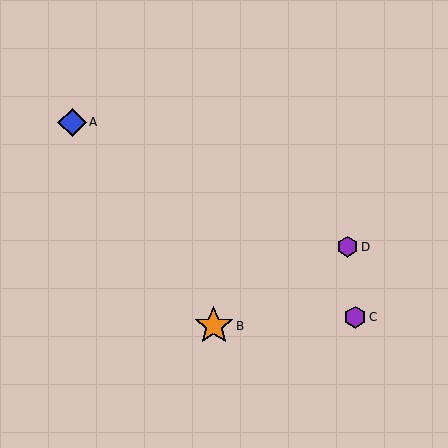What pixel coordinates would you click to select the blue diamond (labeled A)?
Click at (72, 122) to select the blue diamond A.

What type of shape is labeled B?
Shape B is an orange star.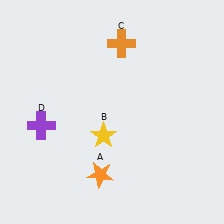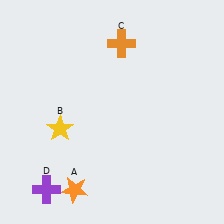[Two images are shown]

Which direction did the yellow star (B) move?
The yellow star (B) moved left.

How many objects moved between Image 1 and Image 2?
3 objects moved between the two images.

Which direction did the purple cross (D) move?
The purple cross (D) moved down.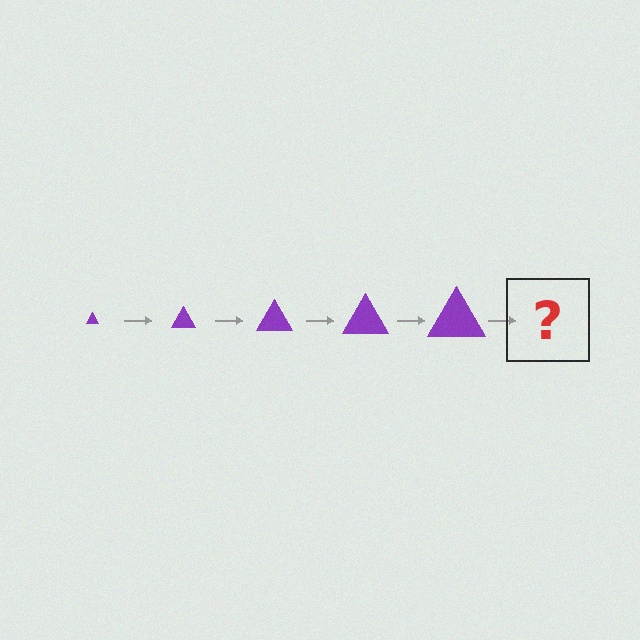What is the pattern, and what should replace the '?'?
The pattern is that the triangle gets progressively larger each step. The '?' should be a purple triangle, larger than the previous one.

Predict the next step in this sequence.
The next step is a purple triangle, larger than the previous one.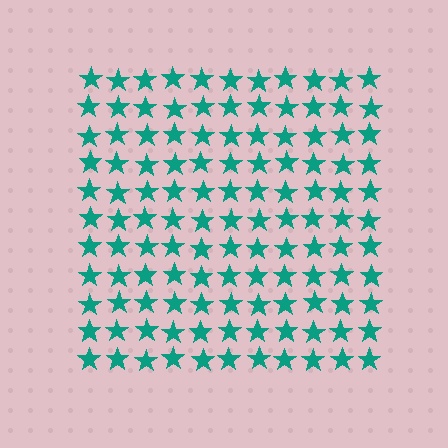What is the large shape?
The large shape is a square.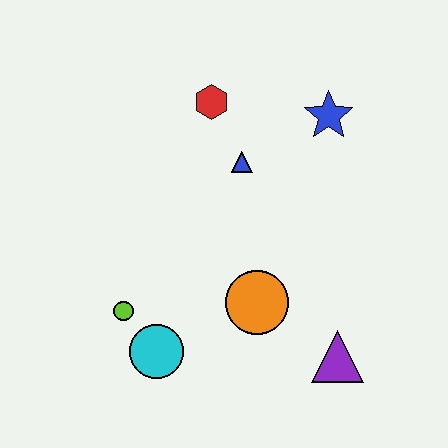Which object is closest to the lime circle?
The cyan circle is closest to the lime circle.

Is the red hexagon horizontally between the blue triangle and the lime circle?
Yes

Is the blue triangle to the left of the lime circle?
No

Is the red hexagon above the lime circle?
Yes